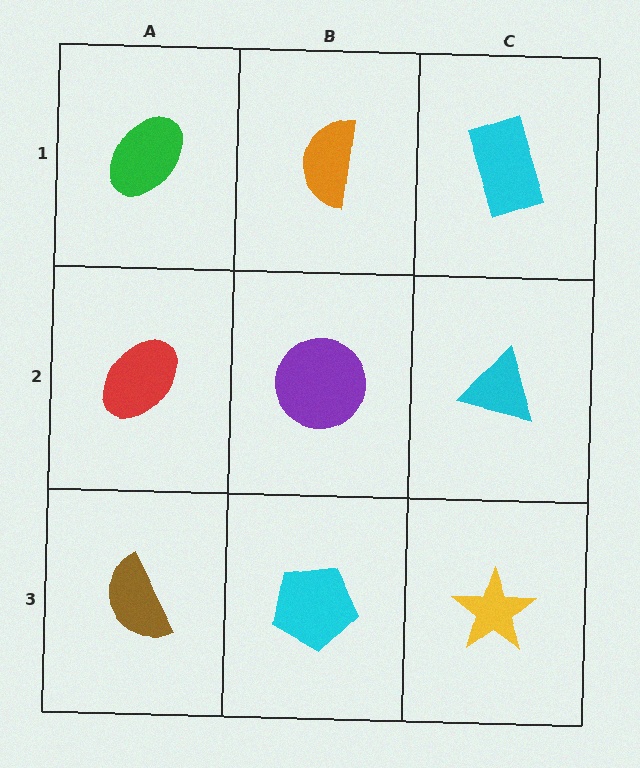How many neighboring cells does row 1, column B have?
3.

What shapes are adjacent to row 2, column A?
A green ellipse (row 1, column A), a brown semicircle (row 3, column A), a purple circle (row 2, column B).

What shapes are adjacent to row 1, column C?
A cyan triangle (row 2, column C), an orange semicircle (row 1, column B).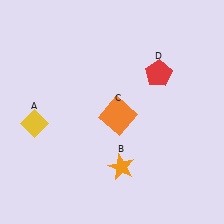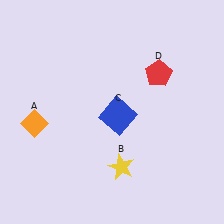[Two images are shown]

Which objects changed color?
A changed from yellow to orange. B changed from orange to yellow. C changed from orange to blue.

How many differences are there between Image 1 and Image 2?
There are 3 differences between the two images.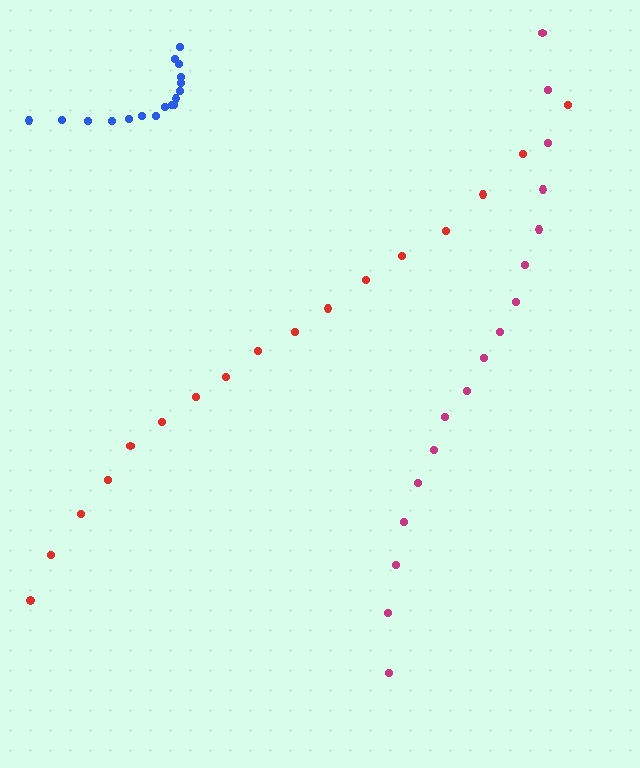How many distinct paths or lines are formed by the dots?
There are 3 distinct paths.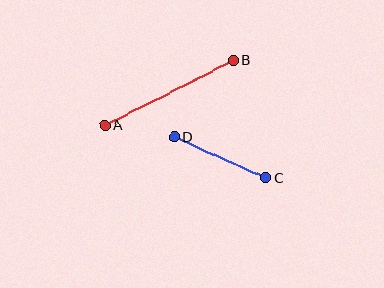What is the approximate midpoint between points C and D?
The midpoint is at approximately (220, 158) pixels.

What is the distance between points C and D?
The distance is approximately 100 pixels.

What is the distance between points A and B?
The distance is approximately 144 pixels.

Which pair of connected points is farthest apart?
Points A and B are farthest apart.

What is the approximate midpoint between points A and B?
The midpoint is at approximately (169, 93) pixels.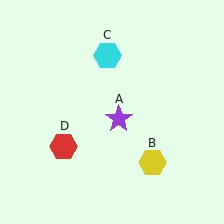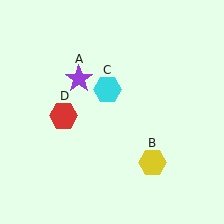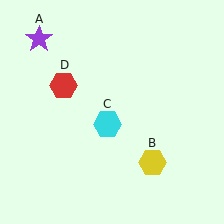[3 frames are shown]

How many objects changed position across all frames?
3 objects changed position: purple star (object A), cyan hexagon (object C), red hexagon (object D).